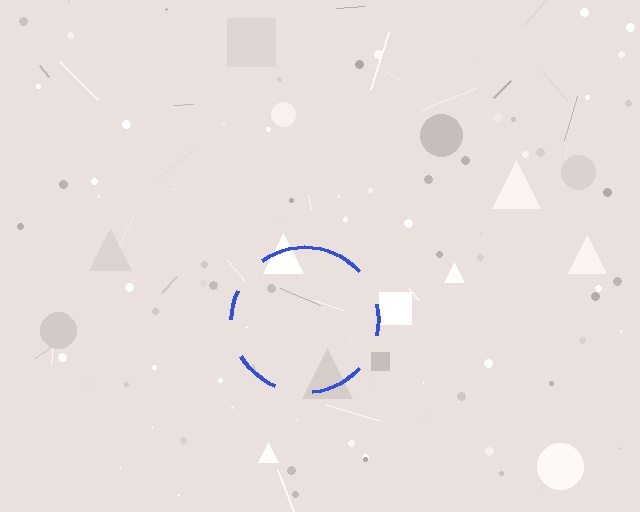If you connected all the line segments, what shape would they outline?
They would outline a circle.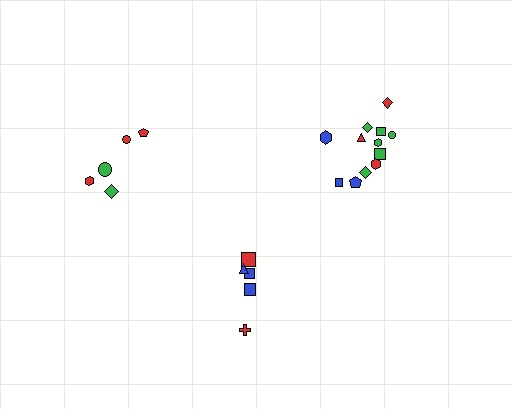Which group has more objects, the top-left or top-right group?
The top-right group.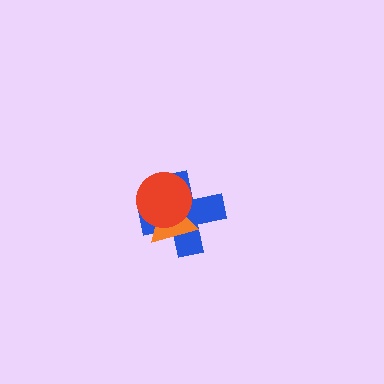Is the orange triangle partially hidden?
Yes, it is partially covered by another shape.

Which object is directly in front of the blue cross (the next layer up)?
The orange triangle is directly in front of the blue cross.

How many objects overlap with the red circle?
2 objects overlap with the red circle.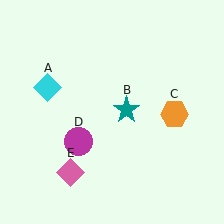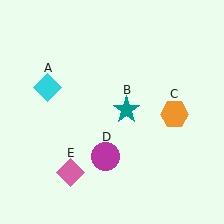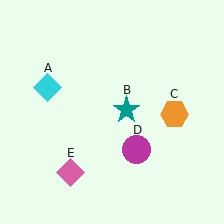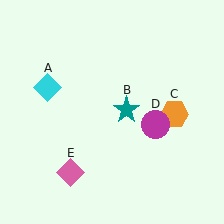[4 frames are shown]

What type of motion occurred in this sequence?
The magenta circle (object D) rotated counterclockwise around the center of the scene.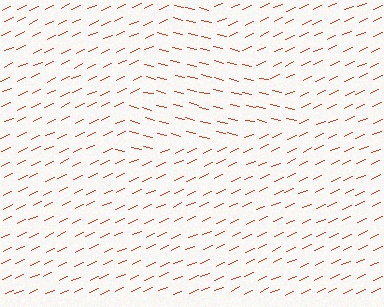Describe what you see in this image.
The image is filled with small red line segments. A triangle region in the image has lines oriented differently from the surrounding lines, creating a visible texture boundary.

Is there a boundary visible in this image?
Yes, there is a texture boundary formed by a change in line orientation.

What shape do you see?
I see a triangle.